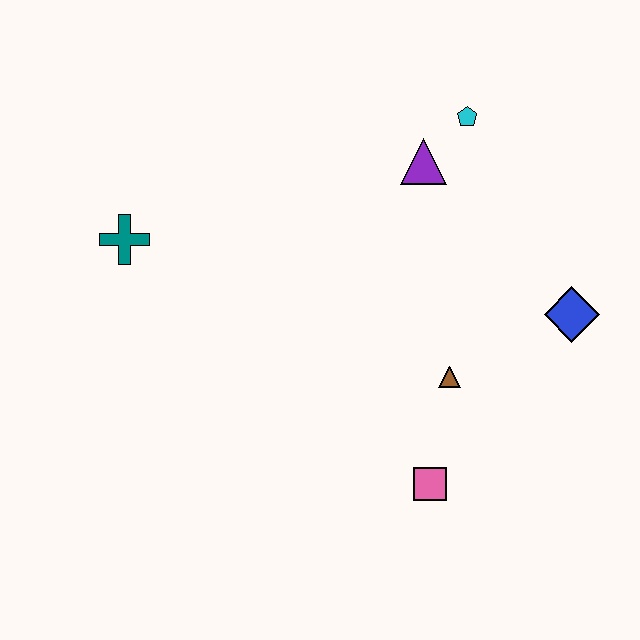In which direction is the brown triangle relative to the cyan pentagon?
The brown triangle is below the cyan pentagon.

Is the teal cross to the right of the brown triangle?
No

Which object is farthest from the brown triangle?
The teal cross is farthest from the brown triangle.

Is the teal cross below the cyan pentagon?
Yes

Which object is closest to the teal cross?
The purple triangle is closest to the teal cross.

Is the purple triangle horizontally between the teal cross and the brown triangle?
Yes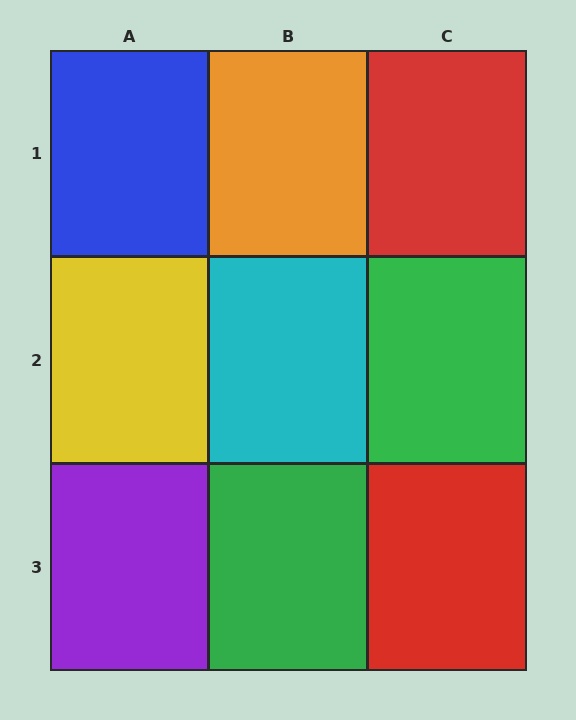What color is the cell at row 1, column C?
Red.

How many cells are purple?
1 cell is purple.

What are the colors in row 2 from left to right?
Yellow, cyan, green.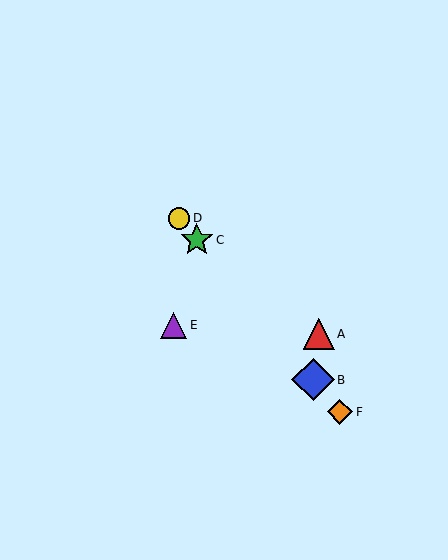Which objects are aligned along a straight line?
Objects B, C, D, F are aligned along a straight line.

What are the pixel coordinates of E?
Object E is at (173, 325).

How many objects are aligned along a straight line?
4 objects (B, C, D, F) are aligned along a straight line.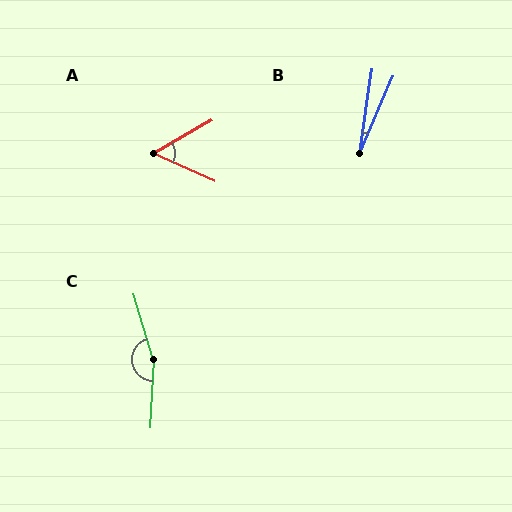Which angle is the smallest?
B, at approximately 15 degrees.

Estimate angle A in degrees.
Approximately 55 degrees.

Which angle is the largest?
C, at approximately 160 degrees.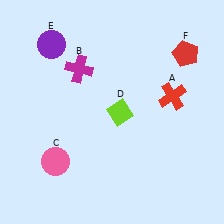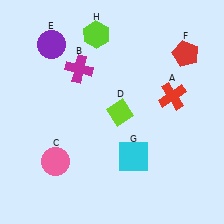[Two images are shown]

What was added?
A cyan square (G), a lime hexagon (H) were added in Image 2.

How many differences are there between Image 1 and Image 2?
There are 2 differences between the two images.